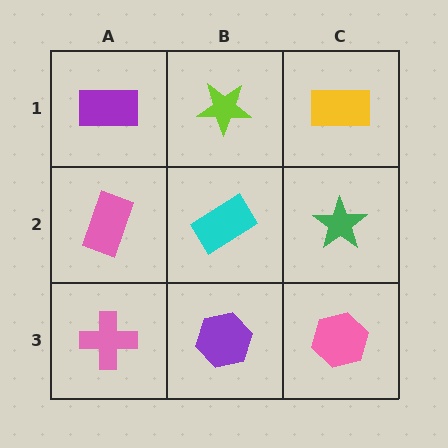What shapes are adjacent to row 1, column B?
A cyan rectangle (row 2, column B), a purple rectangle (row 1, column A), a yellow rectangle (row 1, column C).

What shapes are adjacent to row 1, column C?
A green star (row 2, column C), a lime star (row 1, column B).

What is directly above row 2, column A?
A purple rectangle.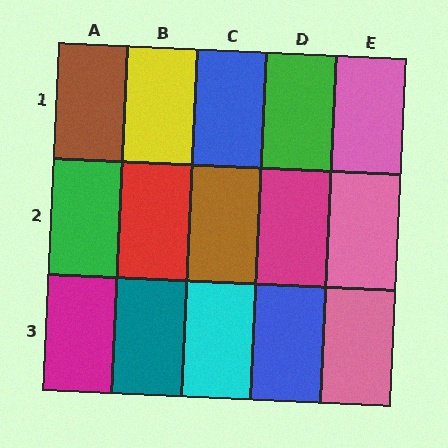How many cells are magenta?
2 cells are magenta.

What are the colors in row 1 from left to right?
Brown, yellow, blue, green, pink.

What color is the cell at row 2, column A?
Green.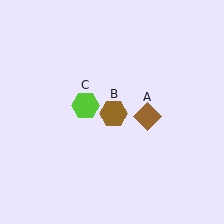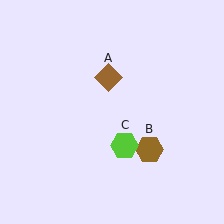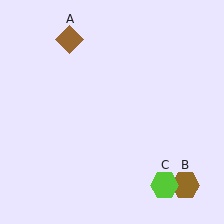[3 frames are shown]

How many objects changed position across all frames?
3 objects changed position: brown diamond (object A), brown hexagon (object B), lime hexagon (object C).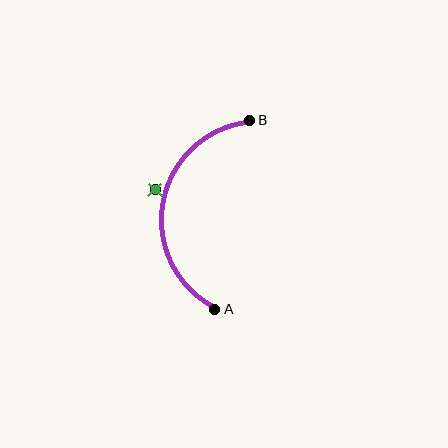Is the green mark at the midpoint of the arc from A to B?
No — the green mark does not lie on the arc at all. It sits slightly outside the curve.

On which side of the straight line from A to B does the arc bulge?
The arc bulges to the left of the straight line connecting A and B.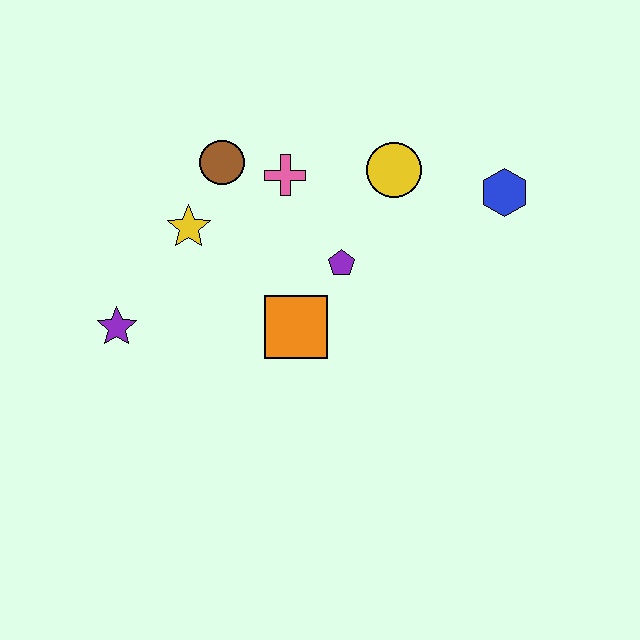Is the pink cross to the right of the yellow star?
Yes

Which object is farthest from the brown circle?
The blue hexagon is farthest from the brown circle.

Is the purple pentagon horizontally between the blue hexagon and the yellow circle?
No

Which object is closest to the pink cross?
The brown circle is closest to the pink cross.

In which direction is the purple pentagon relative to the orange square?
The purple pentagon is above the orange square.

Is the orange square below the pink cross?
Yes